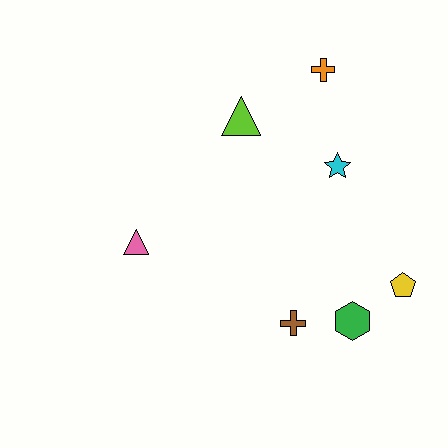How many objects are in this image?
There are 7 objects.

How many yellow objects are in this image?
There is 1 yellow object.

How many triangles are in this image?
There are 2 triangles.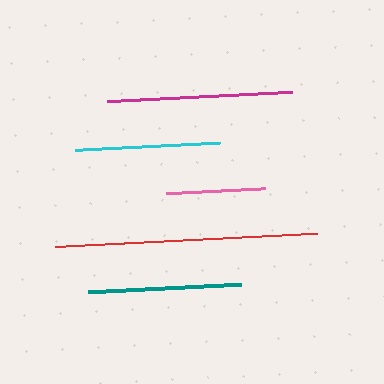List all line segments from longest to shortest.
From longest to shortest: red, magenta, teal, cyan, pink.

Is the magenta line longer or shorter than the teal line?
The magenta line is longer than the teal line.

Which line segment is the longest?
The red line is the longest at approximately 263 pixels.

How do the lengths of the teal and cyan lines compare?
The teal and cyan lines are approximately the same length.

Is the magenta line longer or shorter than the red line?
The red line is longer than the magenta line.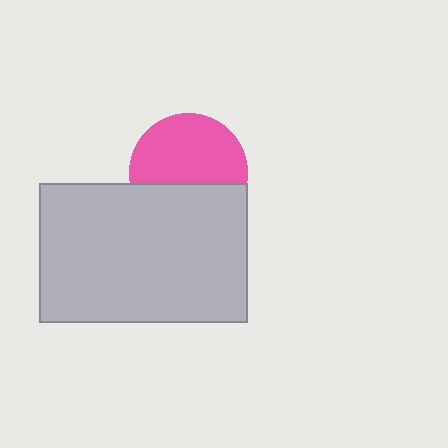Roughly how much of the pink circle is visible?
About half of it is visible (roughly 61%).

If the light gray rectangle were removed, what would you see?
You would see the complete pink circle.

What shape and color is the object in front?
The object in front is a light gray rectangle.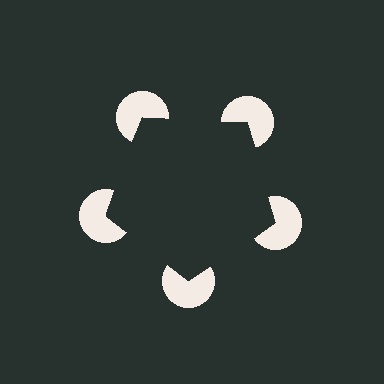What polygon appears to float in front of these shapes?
An illusory pentagon — its edges are inferred from the aligned wedge cuts in the pac-man discs, not physically drawn.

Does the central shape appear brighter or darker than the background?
It typically appears slightly darker than the background, even though no actual brightness change is drawn.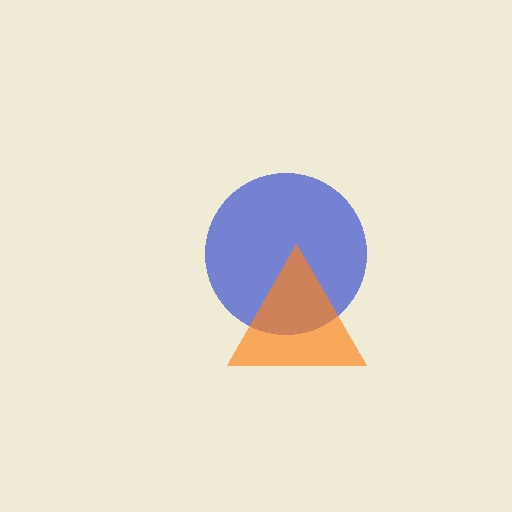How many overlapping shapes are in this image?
There are 2 overlapping shapes in the image.